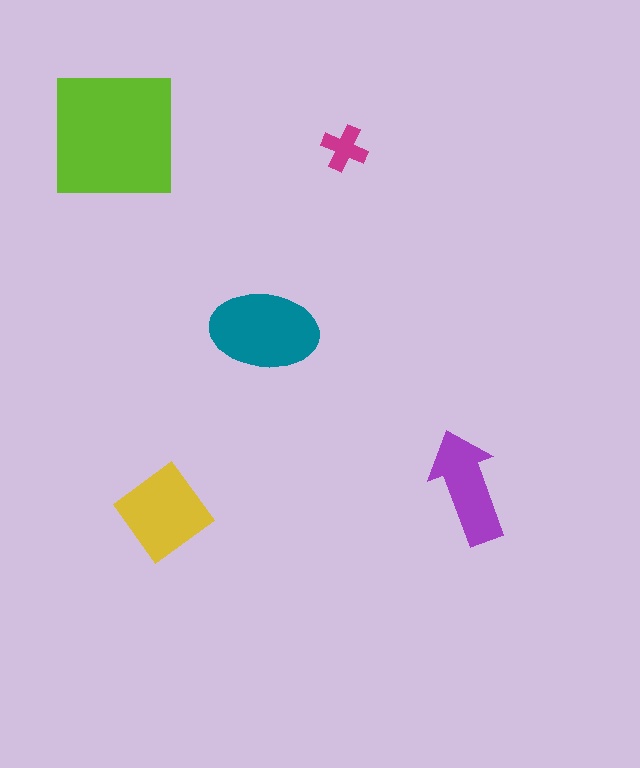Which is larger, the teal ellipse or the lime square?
The lime square.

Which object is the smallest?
The magenta cross.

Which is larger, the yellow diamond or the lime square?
The lime square.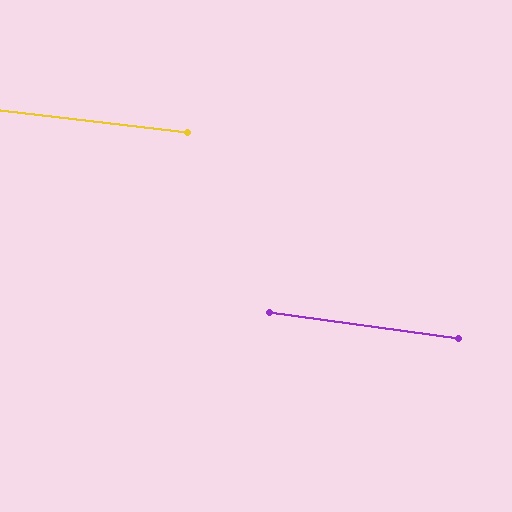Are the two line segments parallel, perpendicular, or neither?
Parallel — their directions differ by only 0.9°.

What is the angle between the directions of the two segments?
Approximately 1 degree.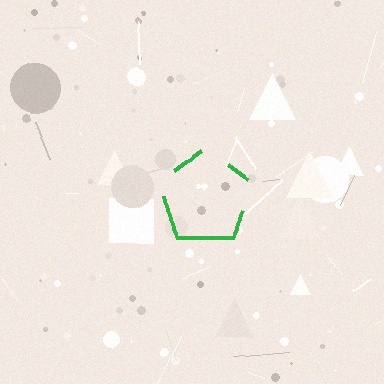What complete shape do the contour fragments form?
The contour fragments form a pentagon.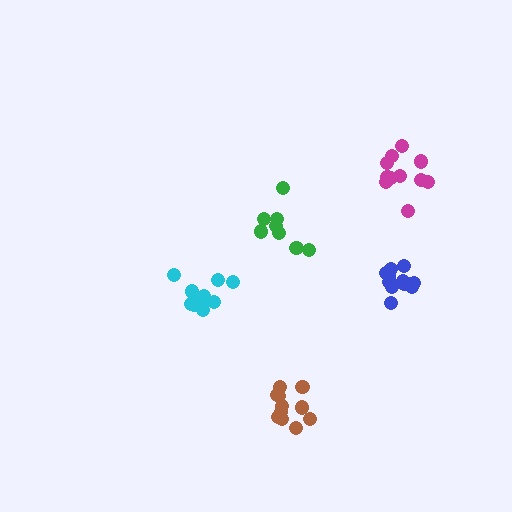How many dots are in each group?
Group 1: 11 dots, Group 2: 12 dots, Group 3: 9 dots, Group 4: 11 dots, Group 5: 14 dots (57 total).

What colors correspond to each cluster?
The clusters are colored: cyan, magenta, green, brown, blue.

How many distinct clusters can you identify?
There are 5 distinct clusters.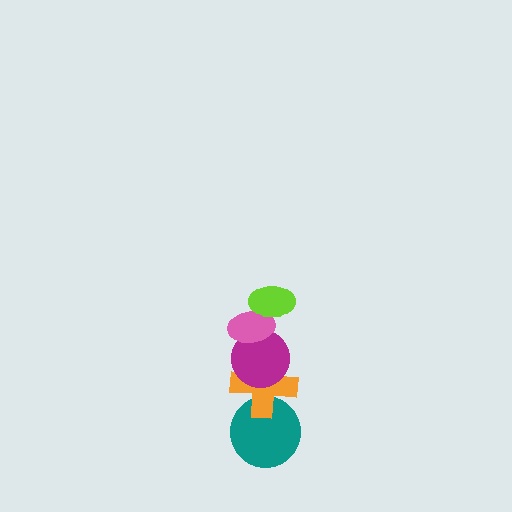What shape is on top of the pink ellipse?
The lime ellipse is on top of the pink ellipse.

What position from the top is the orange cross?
The orange cross is 4th from the top.